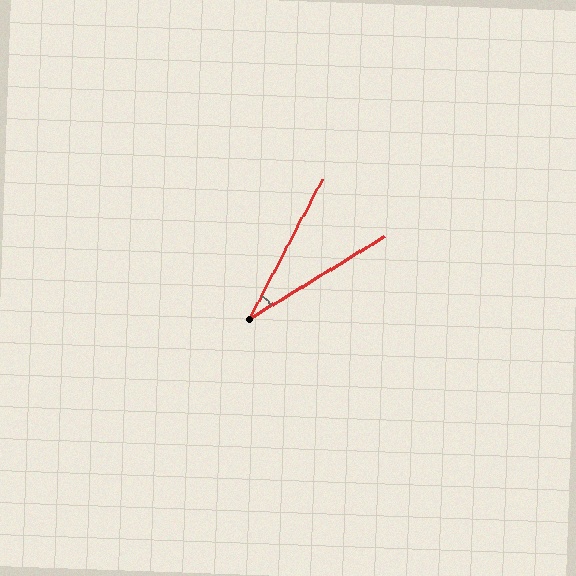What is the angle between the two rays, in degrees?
Approximately 31 degrees.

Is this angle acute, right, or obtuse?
It is acute.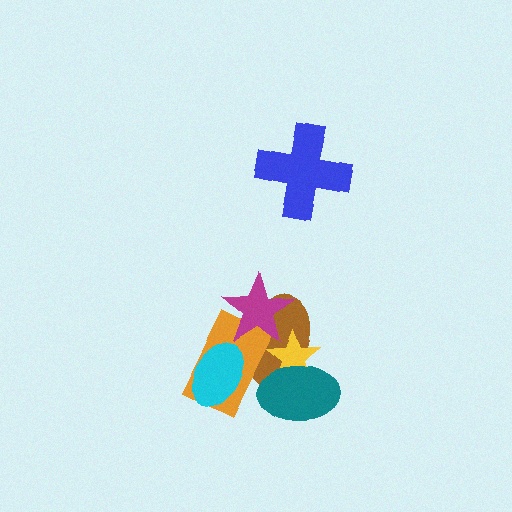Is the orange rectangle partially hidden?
Yes, it is partially covered by another shape.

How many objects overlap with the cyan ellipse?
2 objects overlap with the cyan ellipse.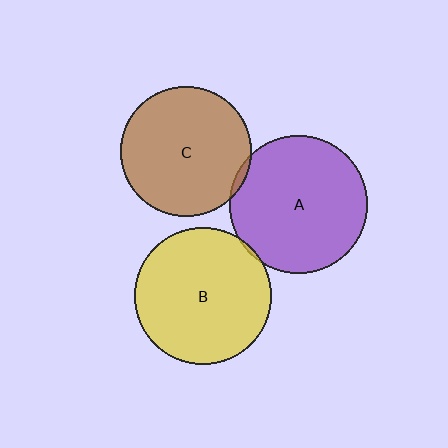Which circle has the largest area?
Circle A (purple).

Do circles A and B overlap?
Yes.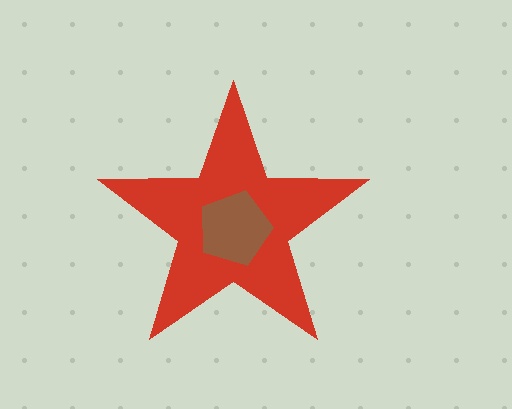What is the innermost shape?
The brown pentagon.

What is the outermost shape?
The red star.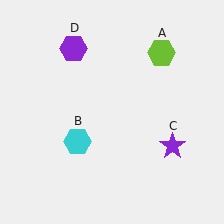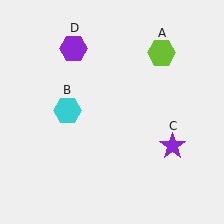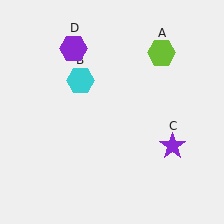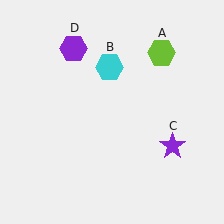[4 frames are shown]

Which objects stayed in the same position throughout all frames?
Lime hexagon (object A) and purple star (object C) and purple hexagon (object D) remained stationary.